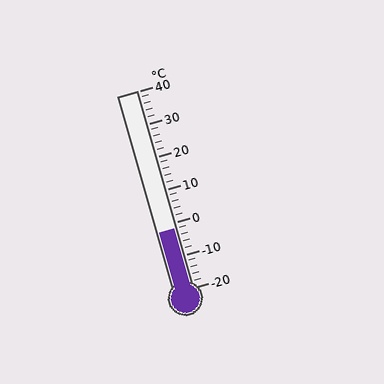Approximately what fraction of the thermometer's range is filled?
The thermometer is filled to approximately 30% of its range.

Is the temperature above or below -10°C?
The temperature is above -10°C.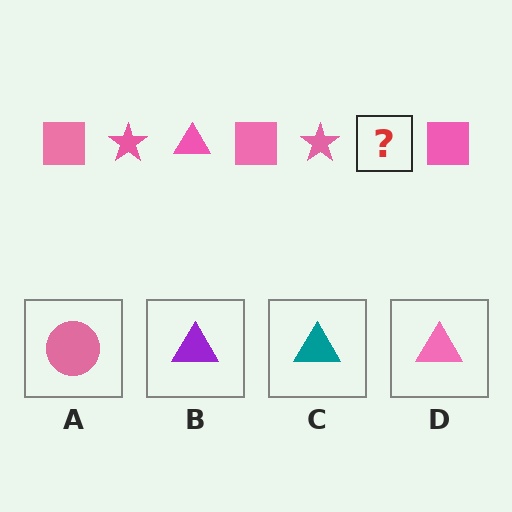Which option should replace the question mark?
Option D.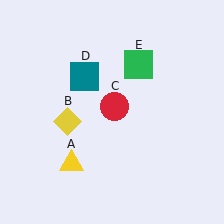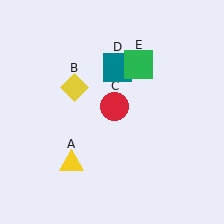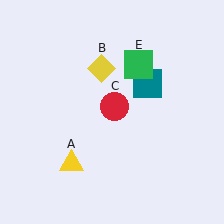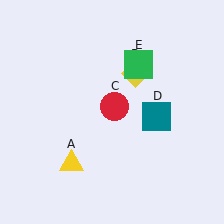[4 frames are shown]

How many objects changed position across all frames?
2 objects changed position: yellow diamond (object B), teal square (object D).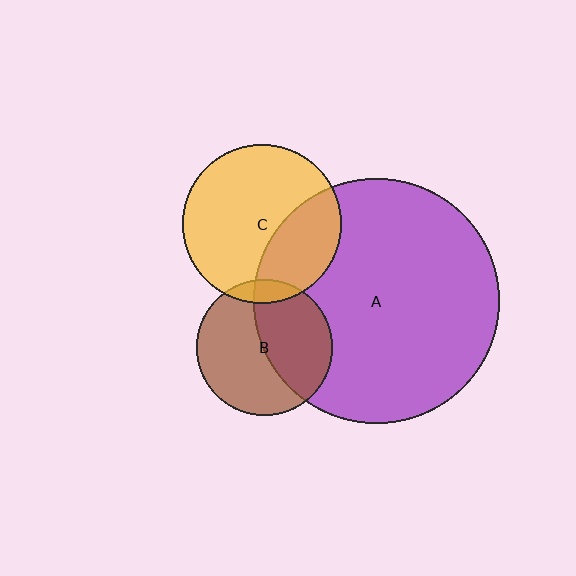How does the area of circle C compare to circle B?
Approximately 1.4 times.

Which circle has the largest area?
Circle A (purple).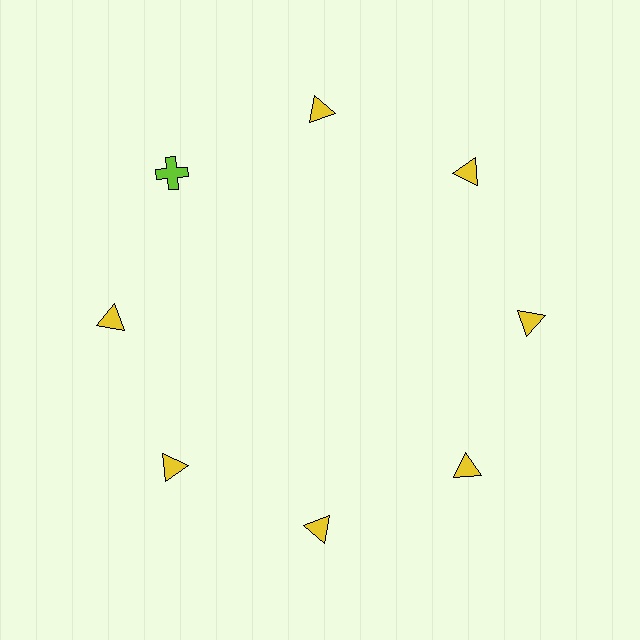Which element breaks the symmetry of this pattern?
The lime cross at roughly the 10 o'clock position breaks the symmetry. All other shapes are yellow triangles.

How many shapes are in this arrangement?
There are 8 shapes arranged in a ring pattern.